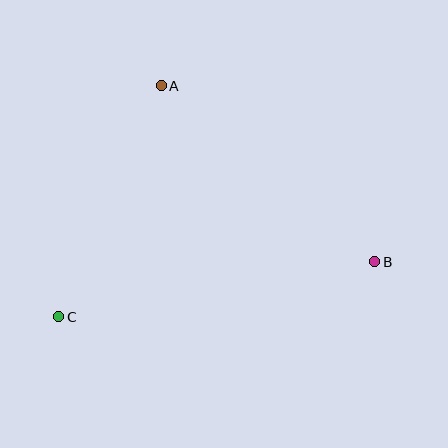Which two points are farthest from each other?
Points B and C are farthest from each other.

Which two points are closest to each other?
Points A and C are closest to each other.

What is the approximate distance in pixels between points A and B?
The distance between A and B is approximately 276 pixels.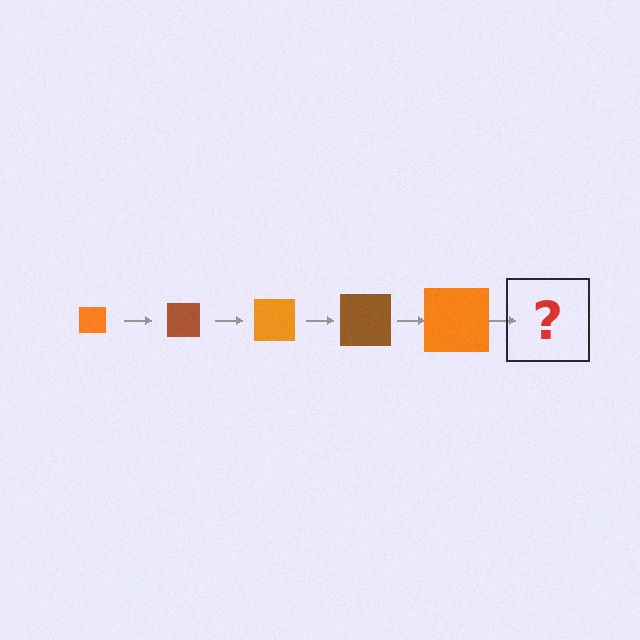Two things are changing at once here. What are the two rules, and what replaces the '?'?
The two rules are that the square grows larger each step and the color cycles through orange and brown. The '?' should be a brown square, larger than the previous one.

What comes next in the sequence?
The next element should be a brown square, larger than the previous one.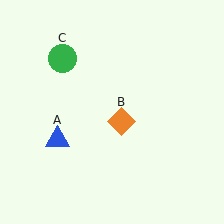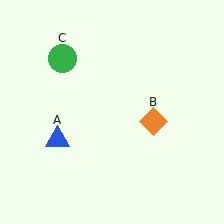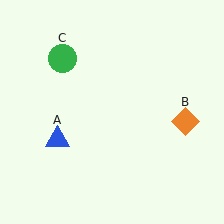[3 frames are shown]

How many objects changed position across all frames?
1 object changed position: orange diamond (object B).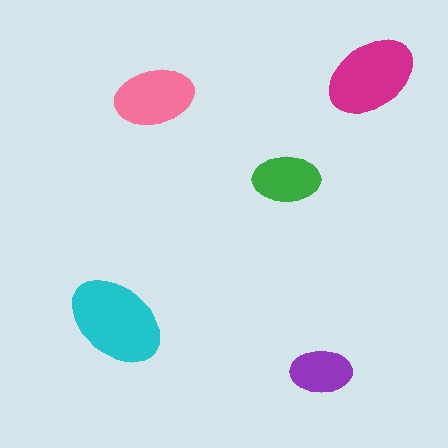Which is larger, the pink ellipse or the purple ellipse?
The pink one.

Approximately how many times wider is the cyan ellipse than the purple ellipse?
About 1.5 times wider.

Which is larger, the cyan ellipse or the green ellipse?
The cyan one.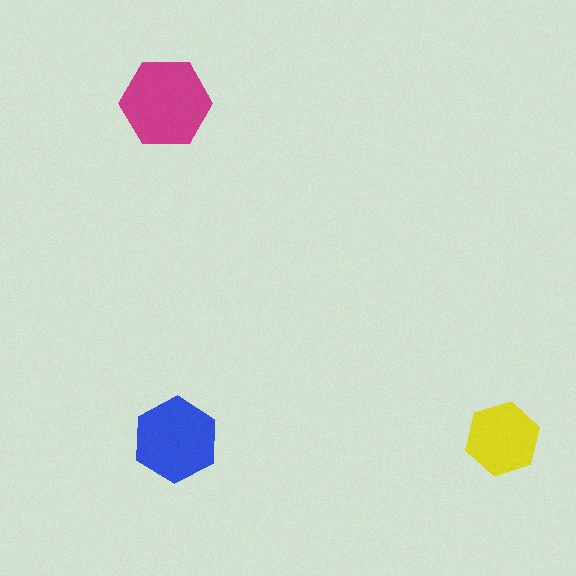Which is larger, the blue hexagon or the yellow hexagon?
The blue one.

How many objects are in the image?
There are 3 objects in the image.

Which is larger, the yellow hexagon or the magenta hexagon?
The magenta one.